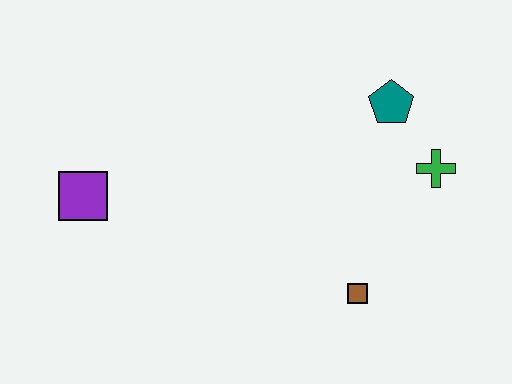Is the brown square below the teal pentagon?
Yes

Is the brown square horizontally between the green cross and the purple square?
Yes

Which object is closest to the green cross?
The teal pentagon is closest to the green cross.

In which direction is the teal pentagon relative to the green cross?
The teal pentagon is above the green cross.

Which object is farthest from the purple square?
The green cross is farthest from the purple square.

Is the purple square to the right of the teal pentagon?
No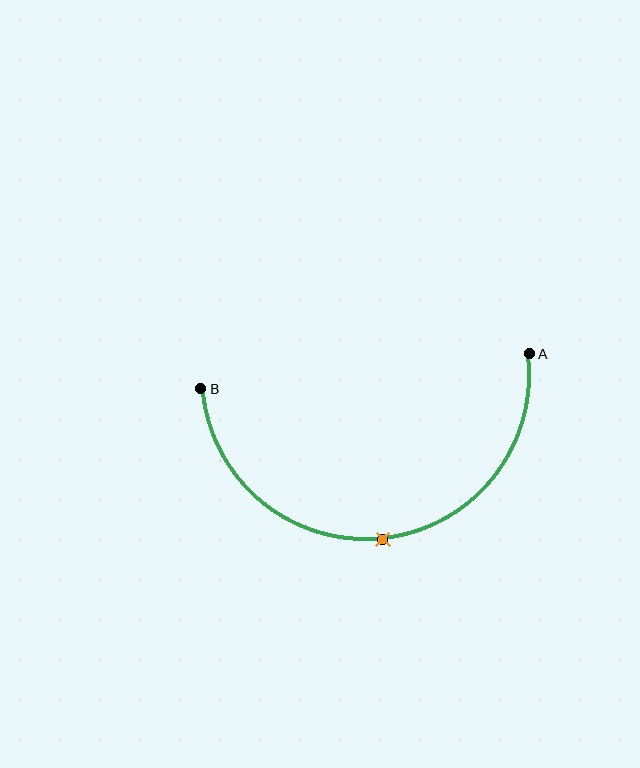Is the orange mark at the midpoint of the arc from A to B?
Yes. The orange mark lies on the arc at equal arc-length from both A and B — it is the arc midpoint.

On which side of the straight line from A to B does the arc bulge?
The arc bulges below the straight line connecting A and B.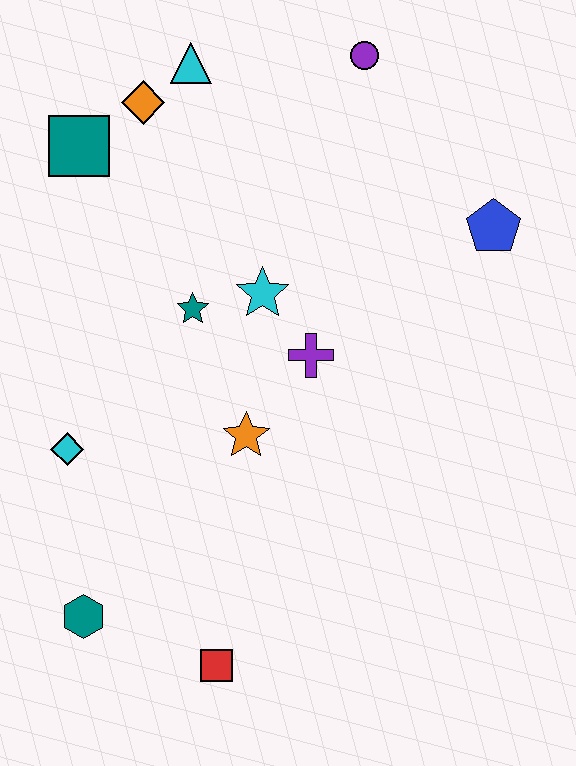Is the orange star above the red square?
Yes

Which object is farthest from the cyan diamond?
The purple circle is farthest from the cyan diamond.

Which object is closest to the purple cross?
The cyan star is closest to the purple cross.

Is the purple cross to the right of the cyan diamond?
Yes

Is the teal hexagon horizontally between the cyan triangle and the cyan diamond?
Yes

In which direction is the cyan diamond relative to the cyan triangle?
The cyan diamond is below the cyan triangle.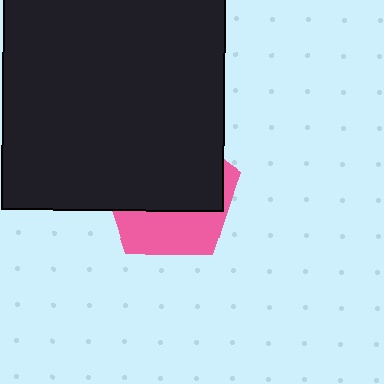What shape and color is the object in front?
The object in front is a black square.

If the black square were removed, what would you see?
You would see the complete pink pentagon.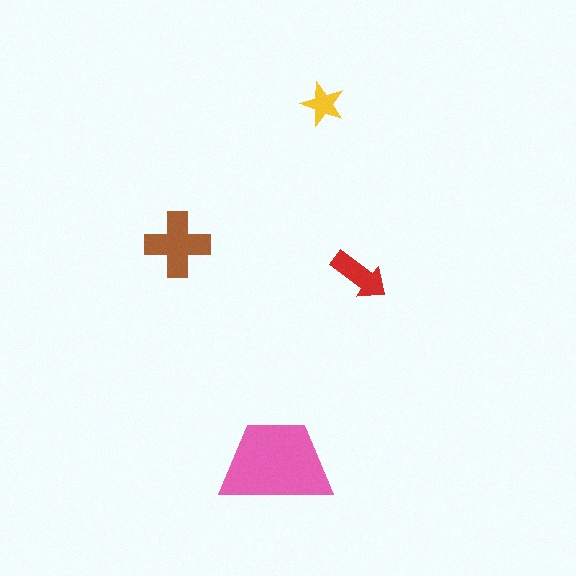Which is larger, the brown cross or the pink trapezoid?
The pink trapezoid.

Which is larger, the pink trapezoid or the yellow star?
The pink trapezoid.